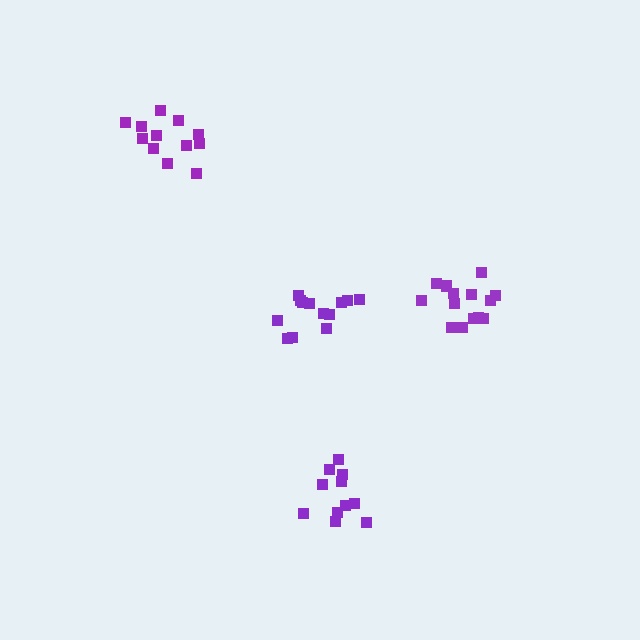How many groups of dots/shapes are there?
There are 4 groups.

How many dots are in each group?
Group 1: 11 dots, Group 2: 13 dots, Group 3: 14 dots, Group 4: 12 dots (50 total).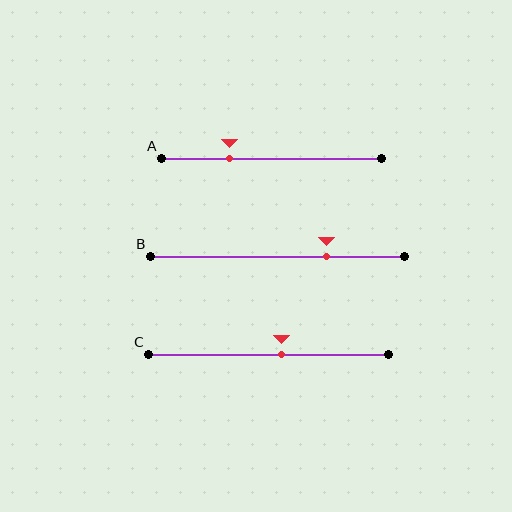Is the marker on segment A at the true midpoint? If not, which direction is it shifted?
No, the marker on segment A is shifted to the left by about 19% of the segment length.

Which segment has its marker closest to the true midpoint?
Segment C has its marker closest to the true midpoint.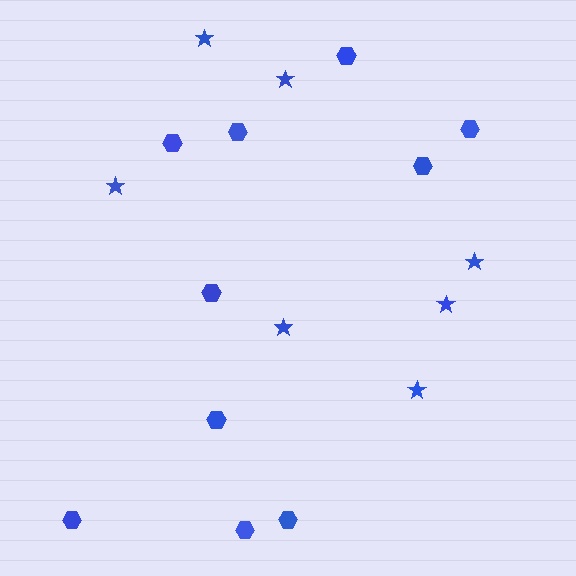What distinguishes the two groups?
There are 2 groups: one group of hexagons (10) and one group of stars (7).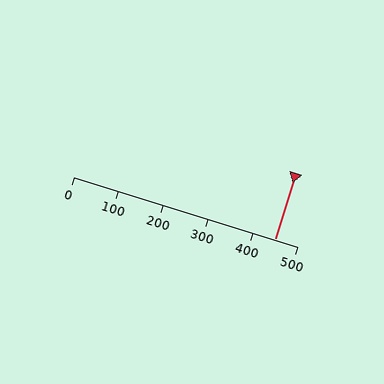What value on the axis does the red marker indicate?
The marker indicates approximately 450.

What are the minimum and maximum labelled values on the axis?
The axis runs from 0 to 500.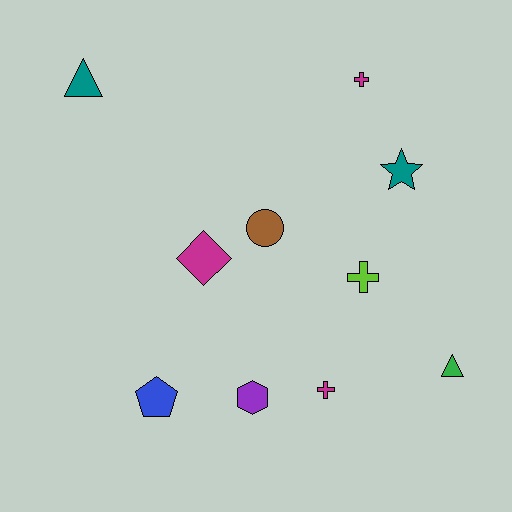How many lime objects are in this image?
There is 1 lime object.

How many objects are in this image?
There are 10 objects.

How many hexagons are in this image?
There is 1 hexagon.